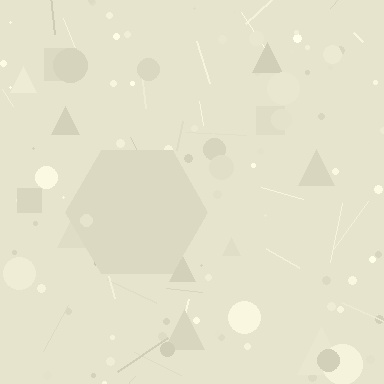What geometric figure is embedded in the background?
A hexagon is embedded in the background.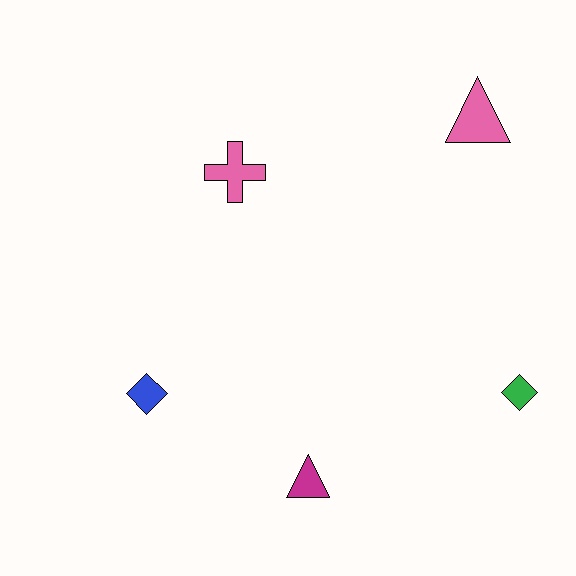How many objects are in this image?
There are 5 objects.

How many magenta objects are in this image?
There is 1 magenta object.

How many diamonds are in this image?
There are 2 diamonds.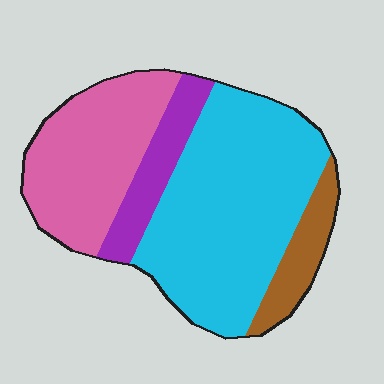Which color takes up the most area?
Cyan, at roughly 50%.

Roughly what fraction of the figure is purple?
Purple takes up less than a sixth of the figure.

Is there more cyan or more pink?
Cyan.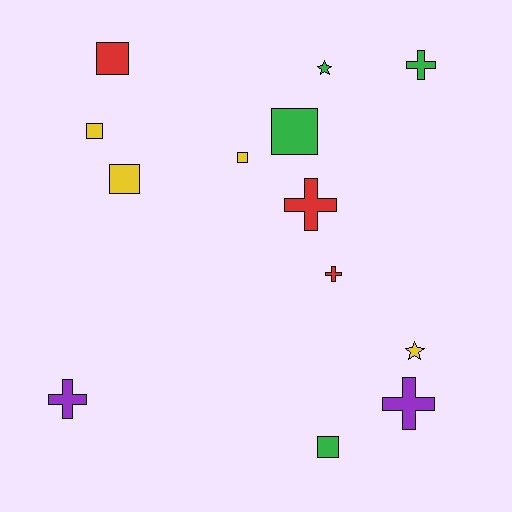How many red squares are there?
There is 1 red square.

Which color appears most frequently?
Yellow, with 4 objects.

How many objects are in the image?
There are 13 objects.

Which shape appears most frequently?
Square, with 6 objects.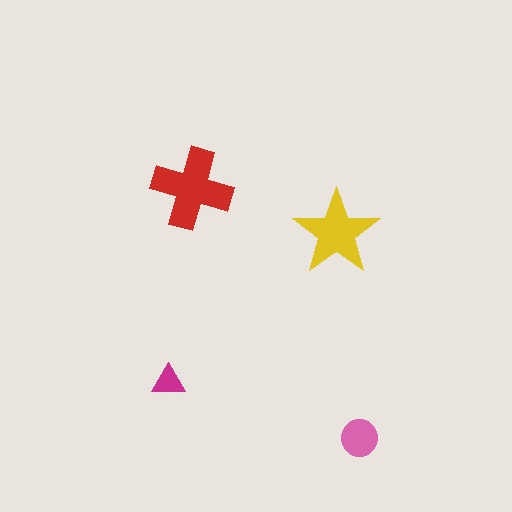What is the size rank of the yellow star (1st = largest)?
2nd.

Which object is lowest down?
The pink circle is bottommost.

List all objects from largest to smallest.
The red cross, the yellow star, the pink circle, the magenta triangle.